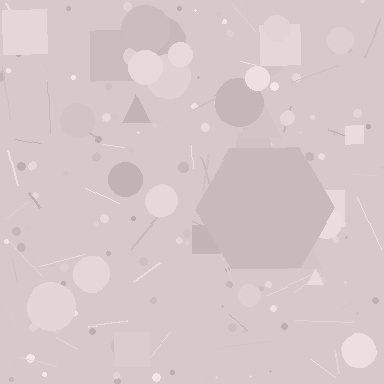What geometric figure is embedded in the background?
A hexagon is embedded in the background.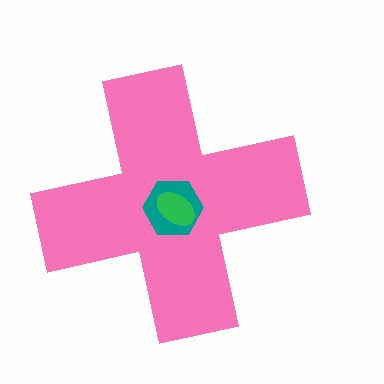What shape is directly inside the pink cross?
The teal hexagon.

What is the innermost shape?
The green ellipse.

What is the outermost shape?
The pink cross.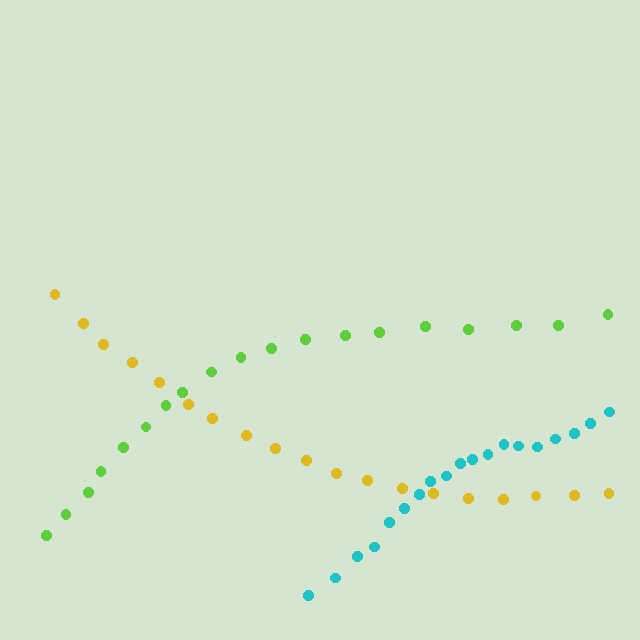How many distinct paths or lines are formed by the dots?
There are 3 distinct paths.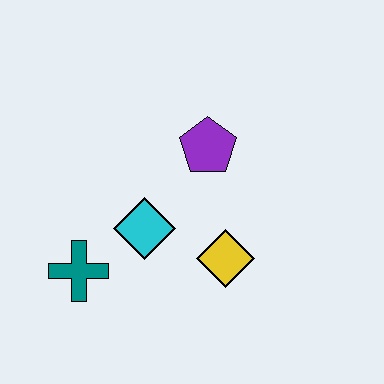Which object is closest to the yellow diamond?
The cyan diamond is closest to the yellow diamond.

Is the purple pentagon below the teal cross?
No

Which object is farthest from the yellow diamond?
The teal cross is farthest from the yellow diamond.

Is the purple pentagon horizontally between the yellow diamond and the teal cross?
Yes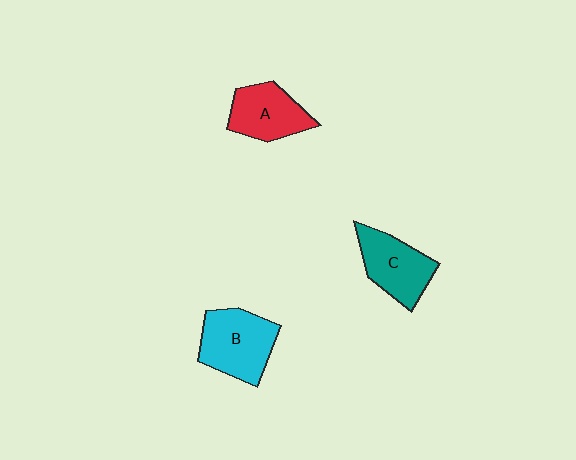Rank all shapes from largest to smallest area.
From largest to smallest: B (cyan), C (teal), A (red).